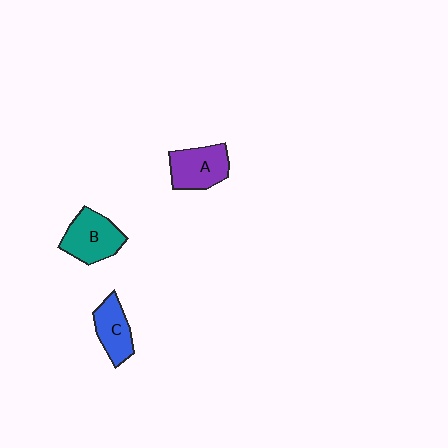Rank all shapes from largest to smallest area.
From largest to smallest: B (teal), A (purple), C (blue).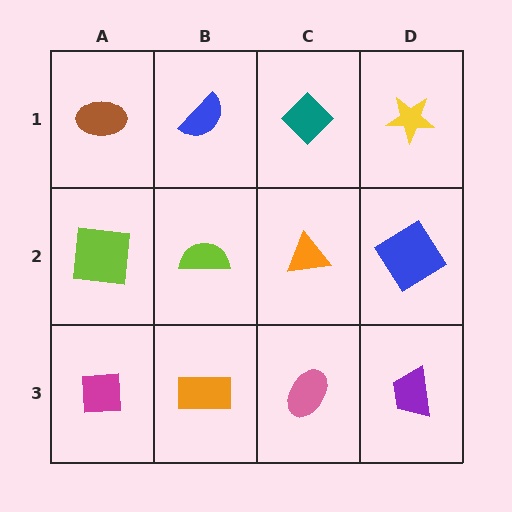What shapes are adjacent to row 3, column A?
A lime square (row 2, column A), an orange rectangle (row 3, column B).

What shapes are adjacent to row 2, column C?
A teal diamond (row 1, column C), a pink ellipse (row 3, column C), a lime semicircle (row 2, column B), a blue diamond (row 2, column D).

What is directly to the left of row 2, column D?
An orange triangle.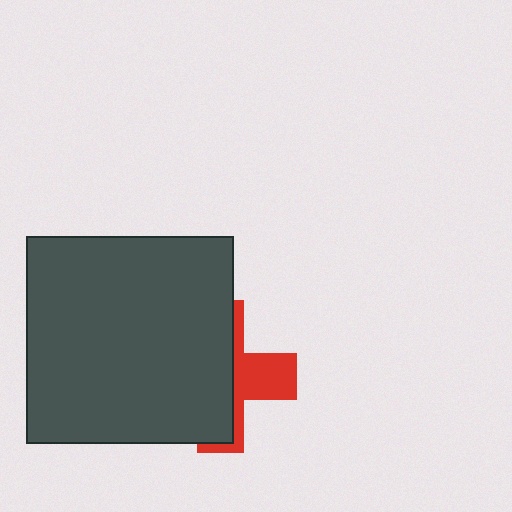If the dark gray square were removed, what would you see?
You would see the complete red cross.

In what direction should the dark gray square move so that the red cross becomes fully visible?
The dark gray square should move left. That is the shortest direction to clear the overlap and leave the red cross fully visible.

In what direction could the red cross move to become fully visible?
The red cross could move right. That would shift it out from behind the dark gray square entirely.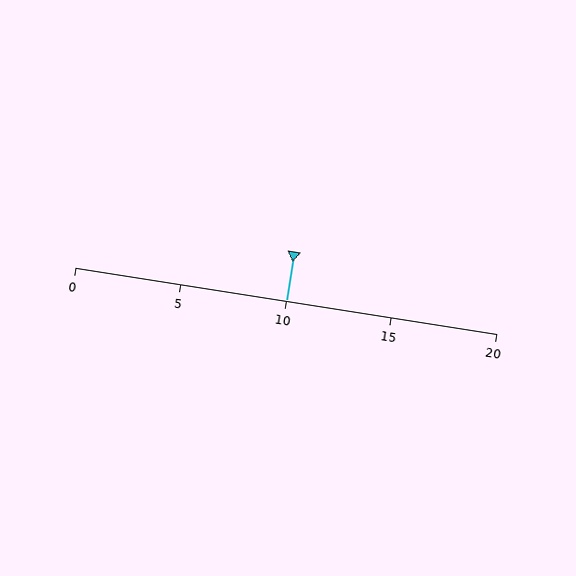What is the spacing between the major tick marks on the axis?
The major ticks are spaced 5 apart.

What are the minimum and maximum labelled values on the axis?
The axis runs from 0 to 20.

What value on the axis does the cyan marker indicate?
The marker indicates approximately 10.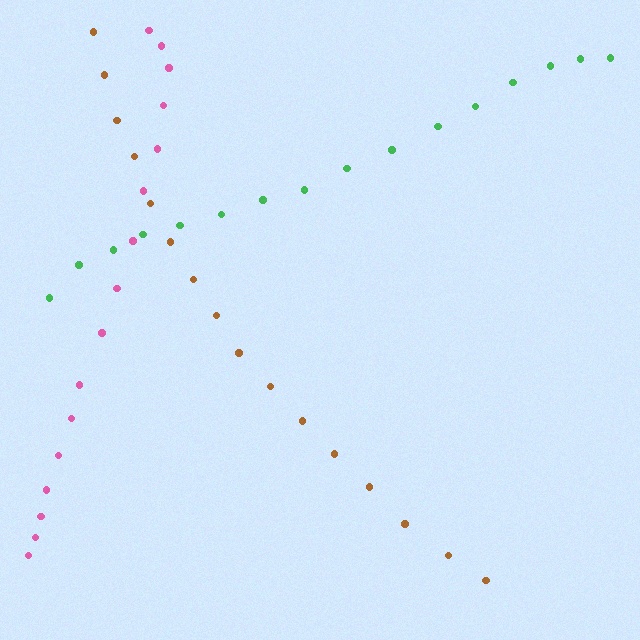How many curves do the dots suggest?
There are 3 distinct paths.